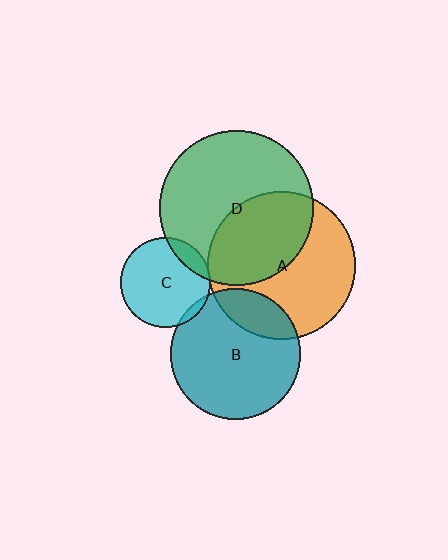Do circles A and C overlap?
Yes.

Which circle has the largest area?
Circle D (green).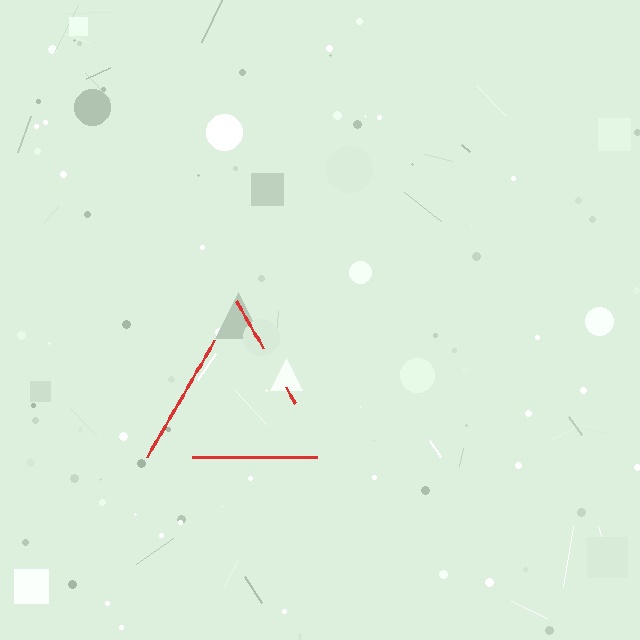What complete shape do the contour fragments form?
The contour fragments form a triangle.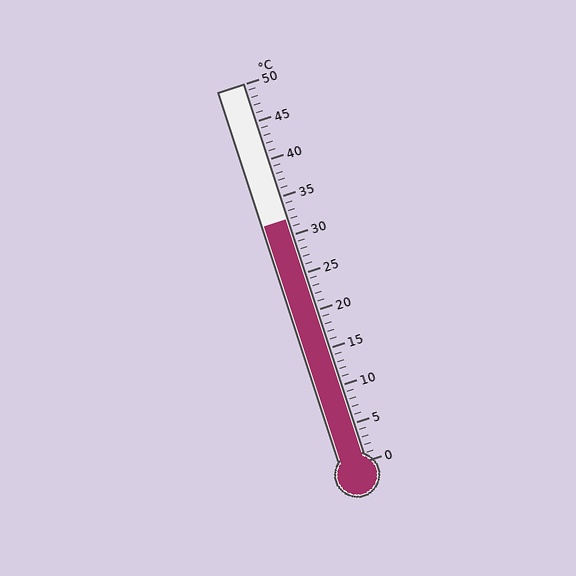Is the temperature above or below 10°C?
The temperature is above 10°C.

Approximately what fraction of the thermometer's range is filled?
The thermometer is filled to approximately 65% of its range.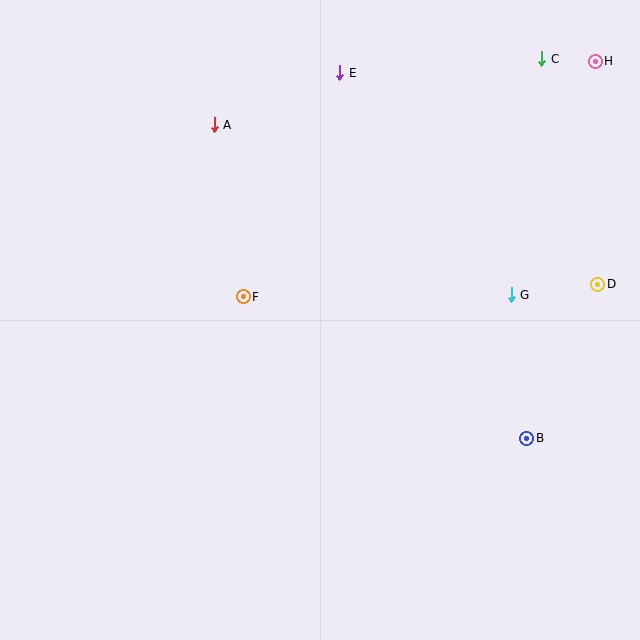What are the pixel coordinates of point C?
Point C is at (542, 59).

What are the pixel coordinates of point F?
Point F is at (243, 297).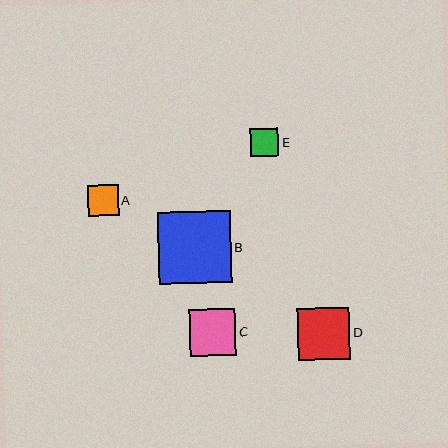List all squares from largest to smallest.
From largest to smallest: B, D, C, A, E.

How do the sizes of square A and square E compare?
Square A and square E are approximately the same size.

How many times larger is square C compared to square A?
Square C is approximately 1.5 times the size of square A.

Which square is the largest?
Square B is the largest with a size of approximately 73 pixels.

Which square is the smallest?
Square E is the smallest with a size of approximately 28 pixels.